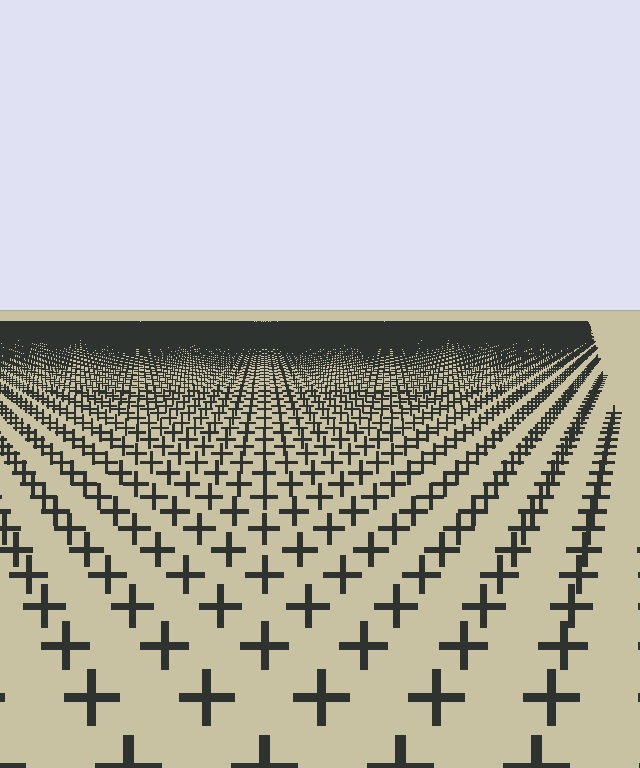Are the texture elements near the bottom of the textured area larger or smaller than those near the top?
Larger. Near the bottom, elements are closer to the viewer and appear at a bigger on-screen size.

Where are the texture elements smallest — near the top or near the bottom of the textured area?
Near the top.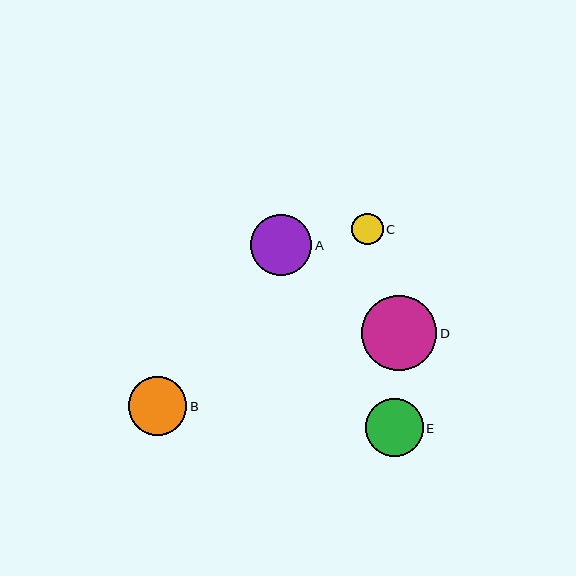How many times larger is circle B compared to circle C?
Circle B is approximately 1.9 times the size of circle C.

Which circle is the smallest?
Circle C is the smallest with a size of approximately 31 pixels.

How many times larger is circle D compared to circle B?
Circle D is approximately 1.3 times the size of circle B.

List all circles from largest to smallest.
From largest to smallest: D, A, B, E, C.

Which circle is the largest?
Circle D is the largest with a size of approximately 75 pixels.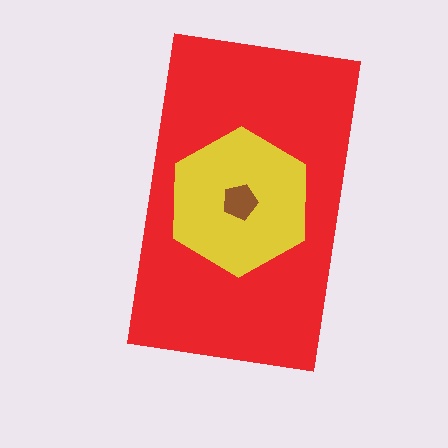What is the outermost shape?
The red rectangle.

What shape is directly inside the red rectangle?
The yellow hexagon.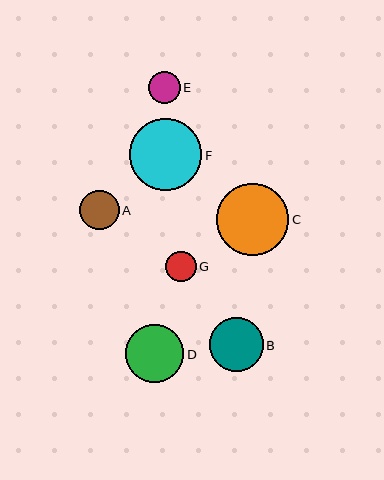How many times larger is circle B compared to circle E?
Circle B is approximately 1.7 times the size of circle E.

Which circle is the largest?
Circle F is the largest with a size of approximately 72 pixels.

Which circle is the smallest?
Circle G is the smallest with a size of approximately 31 pixels.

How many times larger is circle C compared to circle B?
Circle C is approximately 1.3 times the size of circle B.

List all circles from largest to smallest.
From largest to smallest: F, C, D, B, A, E, G.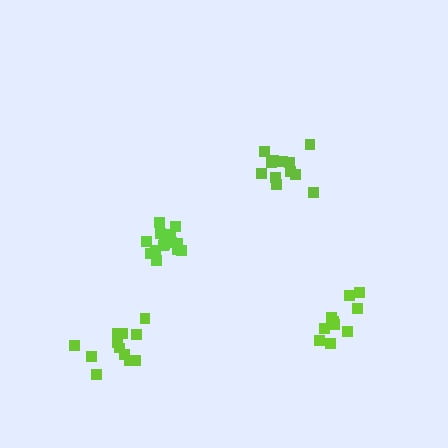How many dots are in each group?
Group 1: 12 dots, Group 2: 10 dots, Group 3: 12 dots, Group 4: 14 dots (48 total).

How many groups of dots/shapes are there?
There are 4 groups.